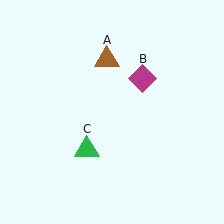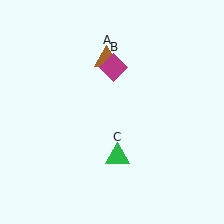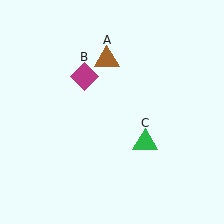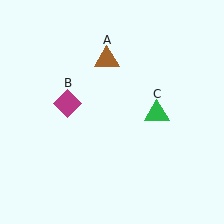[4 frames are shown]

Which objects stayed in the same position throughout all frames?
Brown triangle (object A) remained stationary.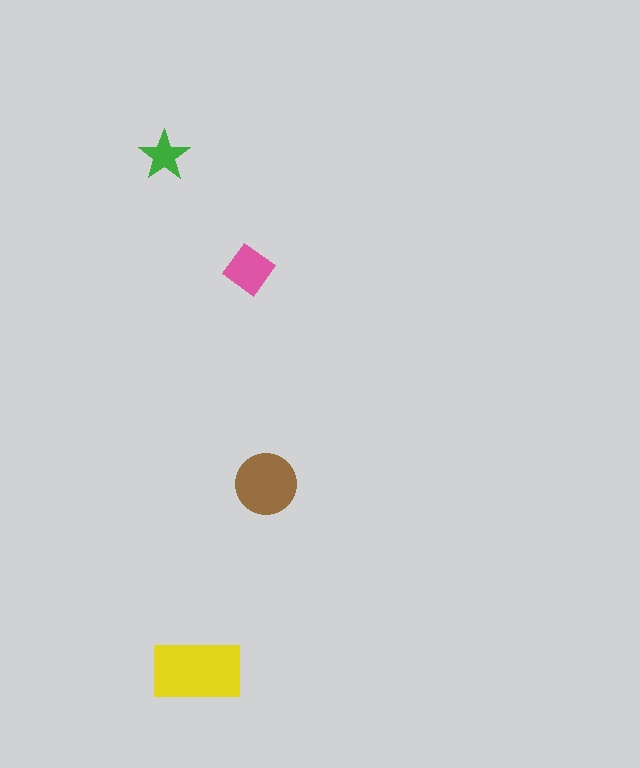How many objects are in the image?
There are 4 objects in the image.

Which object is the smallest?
The green star.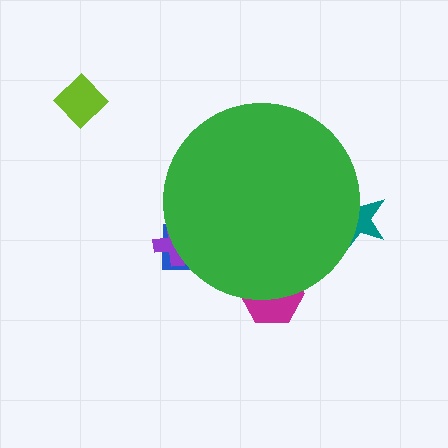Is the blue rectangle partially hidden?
Yes, the blue rectangle is partially hidden behind the green circle.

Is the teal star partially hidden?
Yes, the teal star is partially hidden behind the green circle.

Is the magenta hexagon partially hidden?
Yes, the magenta hexagon is partially hidden behind the green circle.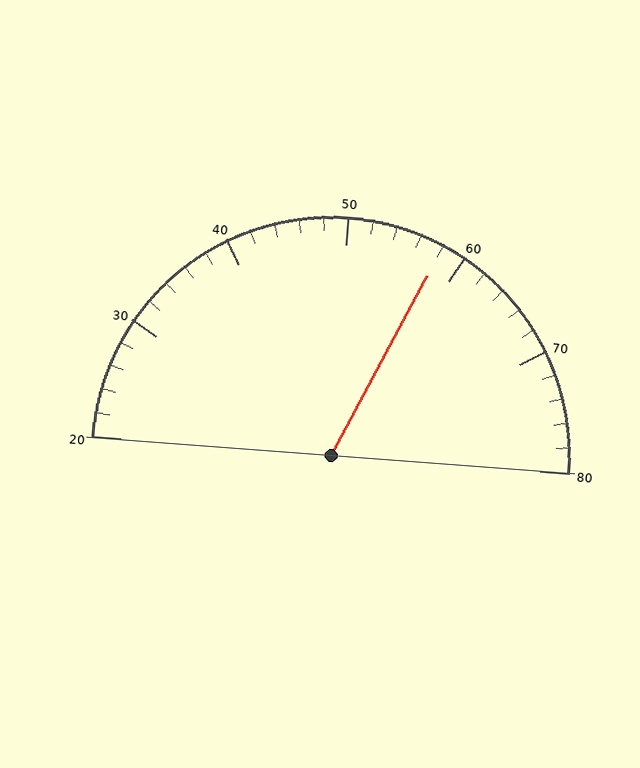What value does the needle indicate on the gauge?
The needle indicates approximately 58.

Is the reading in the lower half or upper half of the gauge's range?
The reading is in the upper half of the range (20 to 80).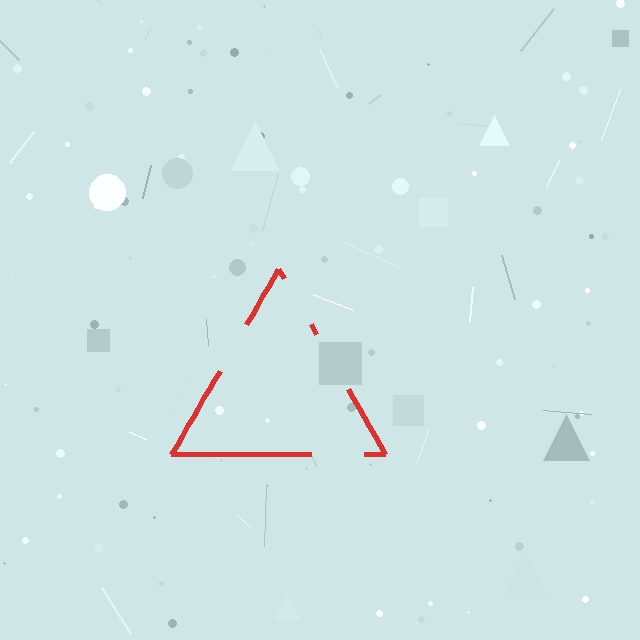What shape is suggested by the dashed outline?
The dashed outline suggests a triangle.